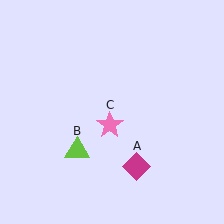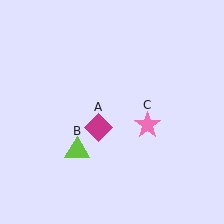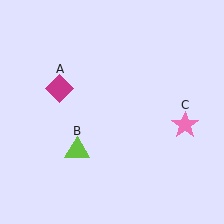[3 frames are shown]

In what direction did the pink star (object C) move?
The pink star (object C) moved right.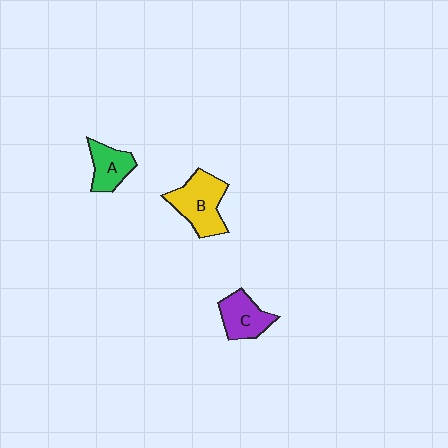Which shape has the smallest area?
Shape A (green).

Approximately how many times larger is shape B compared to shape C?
Approximately 1.4 times.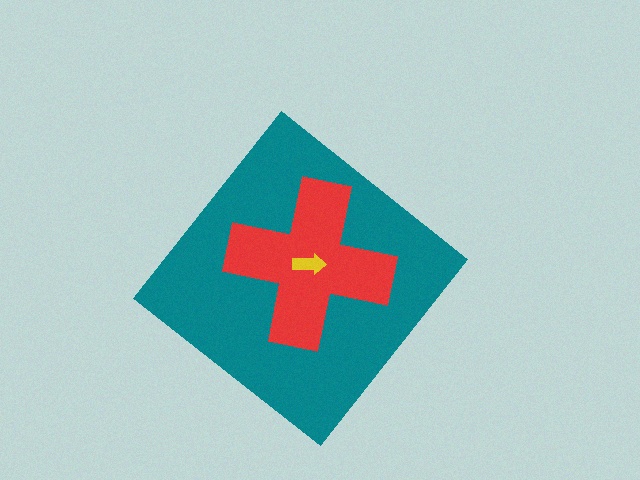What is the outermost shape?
The teal diamond.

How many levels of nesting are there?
3.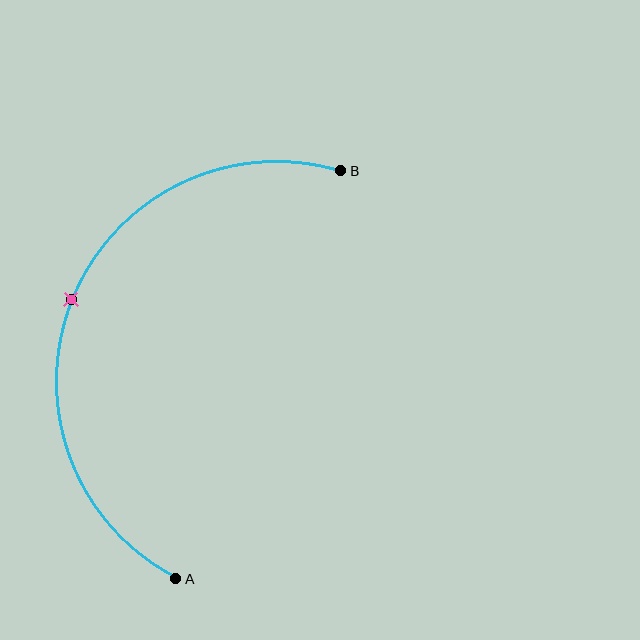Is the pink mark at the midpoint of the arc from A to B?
Yes. The pink mark lies on the arc at equal arc-length from both A and B — it is the arc midpoint.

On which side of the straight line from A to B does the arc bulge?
The arc bulges to the left of the straight line connecting A and B.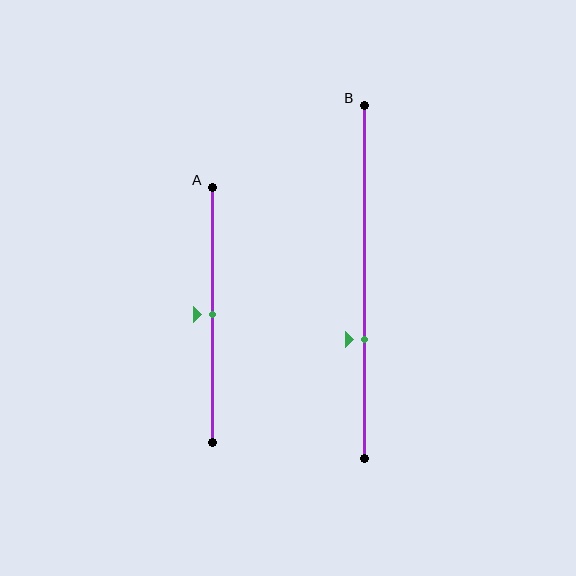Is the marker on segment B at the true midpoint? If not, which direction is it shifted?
No, the marker on segment B is shifted downward by about 16% of the segment length.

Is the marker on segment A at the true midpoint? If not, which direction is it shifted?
Yes, the marker on segment A is at the true midpoint.